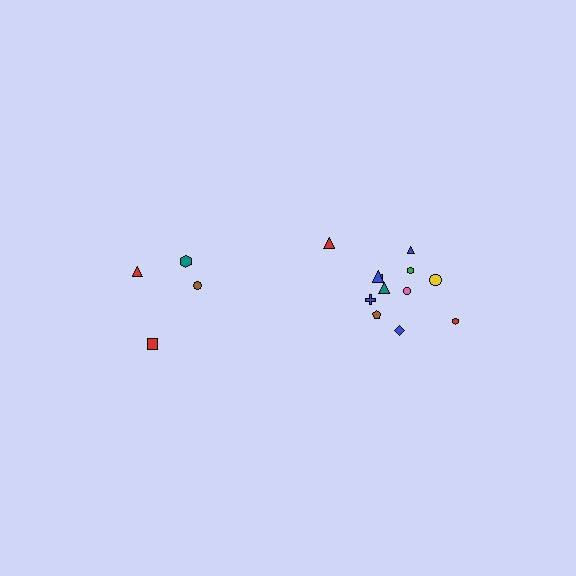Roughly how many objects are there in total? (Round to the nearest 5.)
Roughly 15 objects in total.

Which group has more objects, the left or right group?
The right group.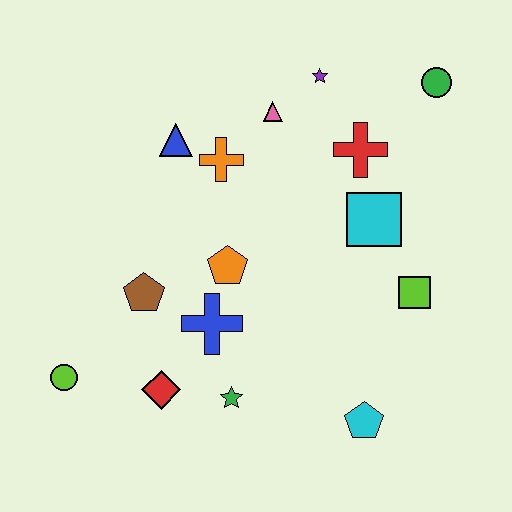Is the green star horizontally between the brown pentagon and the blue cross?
No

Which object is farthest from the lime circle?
The green circle is farthest from the lime circle.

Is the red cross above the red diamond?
Yes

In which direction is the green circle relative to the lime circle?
The green circle is to the right of the lime circle.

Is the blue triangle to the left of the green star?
Yes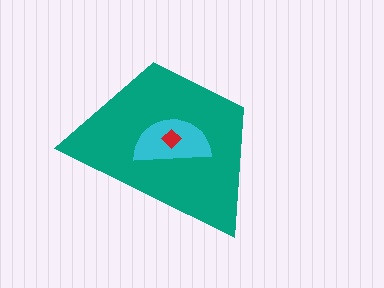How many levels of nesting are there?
3.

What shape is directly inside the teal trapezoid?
The cyan semicircle.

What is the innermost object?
The red diamond.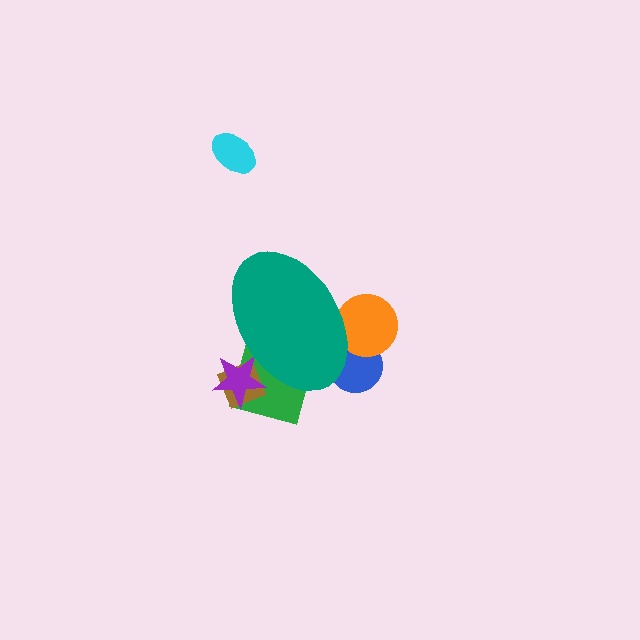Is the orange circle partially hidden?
Yes, the orange circle is partially hidden behind the teal ellipse.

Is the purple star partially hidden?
Yes, the purple star is partially hidden behind the teal ellipse.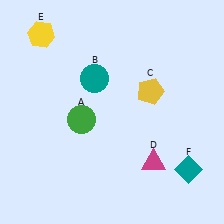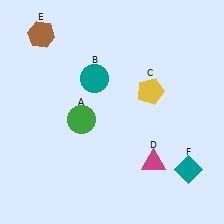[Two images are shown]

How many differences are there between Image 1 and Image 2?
There is 1 difference between the two images.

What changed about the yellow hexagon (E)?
In Image 1, E is yellow. In Image 2, it changed to brown.